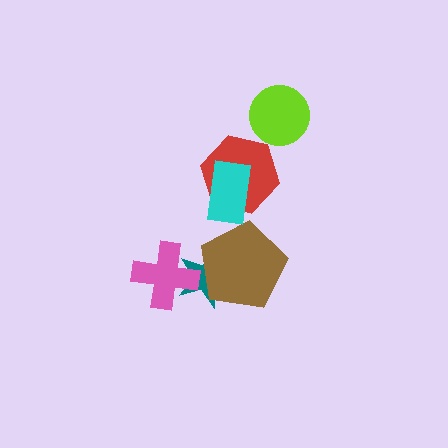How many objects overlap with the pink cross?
1 object overlaps with the pink cross.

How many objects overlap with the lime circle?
0 objects overlap with the lime circle.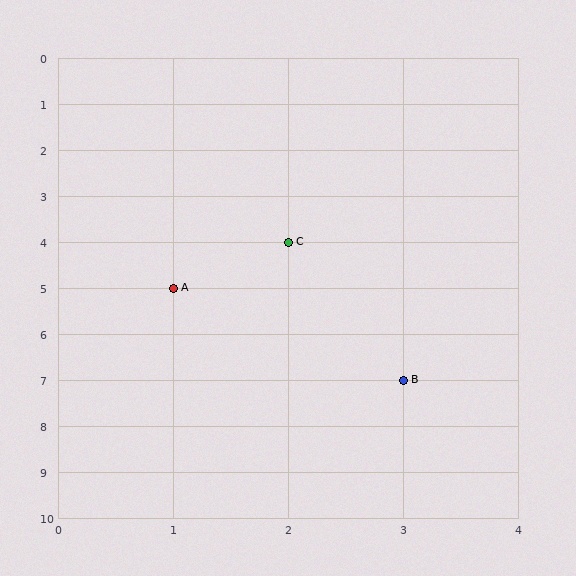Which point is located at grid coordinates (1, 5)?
Point A is at (1, 5).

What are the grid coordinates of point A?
Point A is at grid coordinates (1, 5).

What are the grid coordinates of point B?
Point B is at grid coordinates (3, 7).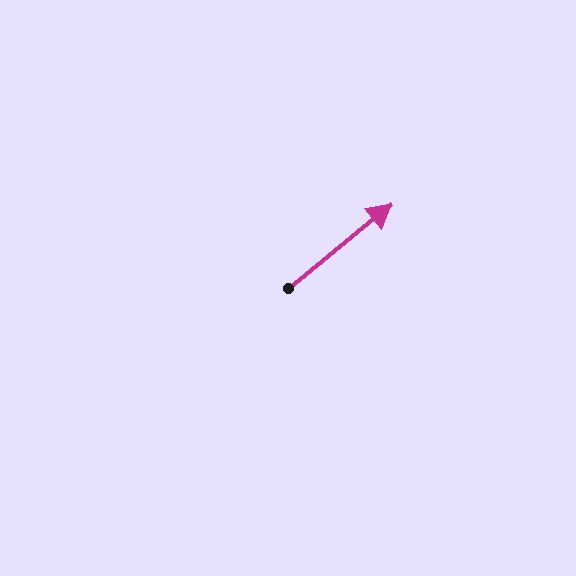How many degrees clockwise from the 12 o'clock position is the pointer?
Approximately 51 degrees.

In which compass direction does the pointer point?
Northeast.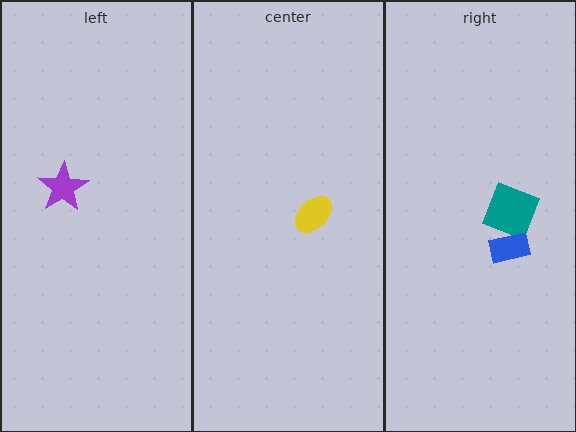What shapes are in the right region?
The teal diamond, the blue rectangle.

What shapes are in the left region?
The purple star.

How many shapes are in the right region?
2.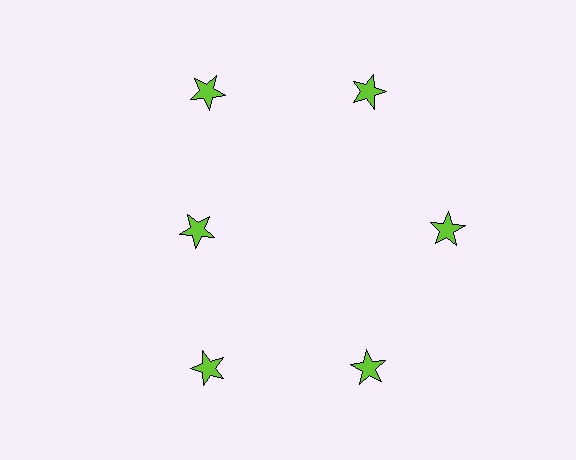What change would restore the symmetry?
The symmetry would be restored by moving it outward, back onto the ring so that all 6 stars sit at equal angles and equal distance from the center.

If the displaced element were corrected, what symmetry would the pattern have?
It would have 6-fold rotational symmetry — the pattern would map onto itself every 60 degrees.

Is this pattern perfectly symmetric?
No. The 6 lime stars are arranged in a ring, but one element near the 9 o'clock position is pulled inward toward the center, breaking the 6-fold rotational symmetry.